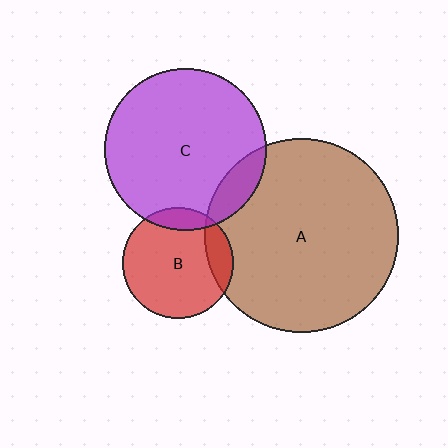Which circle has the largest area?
Circle A (brown).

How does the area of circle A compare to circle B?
Approximately 3.0 times.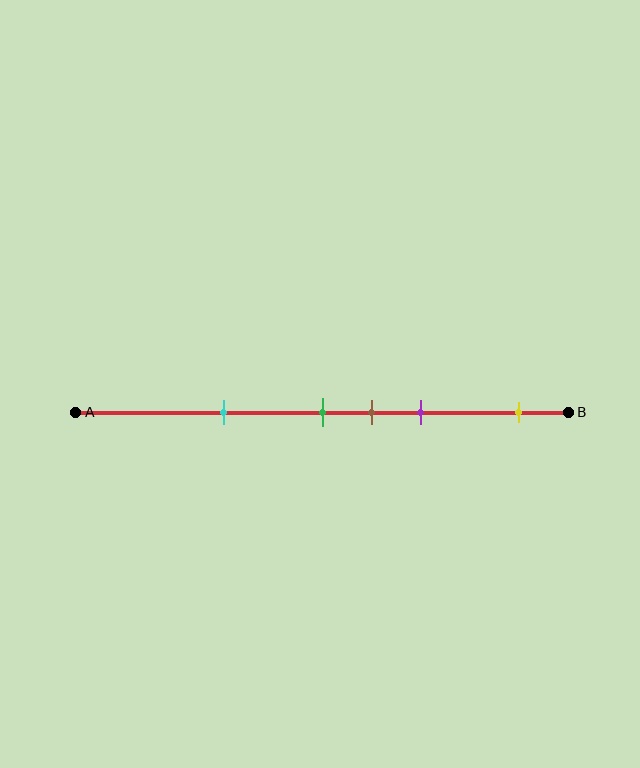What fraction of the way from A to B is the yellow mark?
The yellow mark is approximately 90% (0.9) of the way from A to B.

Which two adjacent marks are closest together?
The green and brown marks are the closest adjacent pair.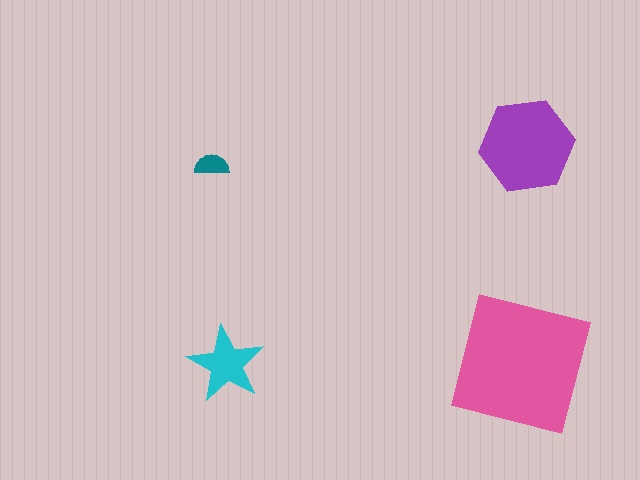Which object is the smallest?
The teal semicircle.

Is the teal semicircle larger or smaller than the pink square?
Smaller.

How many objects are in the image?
There are 4 objects in the image.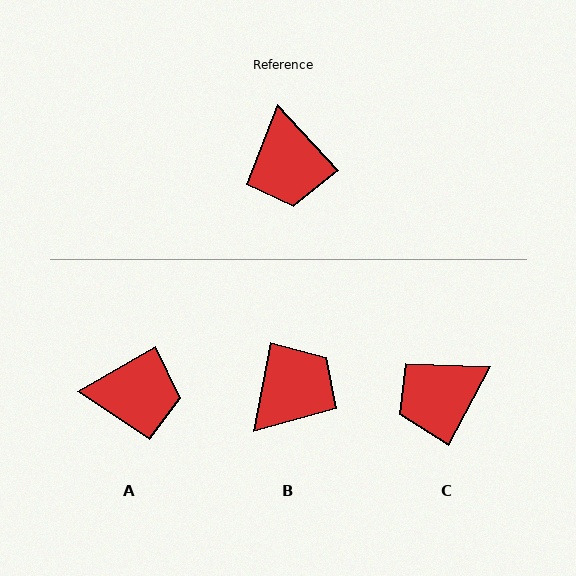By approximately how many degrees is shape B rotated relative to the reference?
Approximately 126 degrees counter-clockwise.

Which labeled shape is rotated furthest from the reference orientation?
B, about 126 degrees away.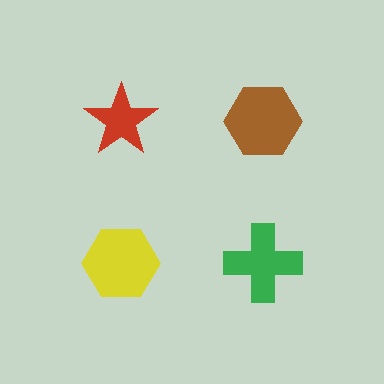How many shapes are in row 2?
2 shapes.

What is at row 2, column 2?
A green cross.